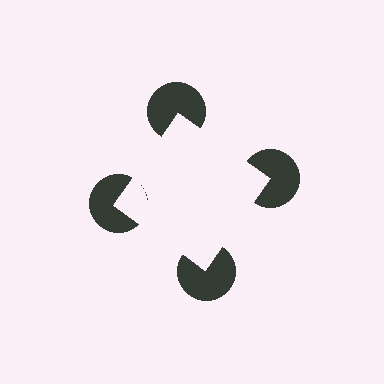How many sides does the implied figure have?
4 sides.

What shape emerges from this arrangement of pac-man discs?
An illusory square — its edges are inferred from the aligned wedge cuts in the pac-man discs, not physically drawn.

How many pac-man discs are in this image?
There are 4 — one at each vertex of the illusory square.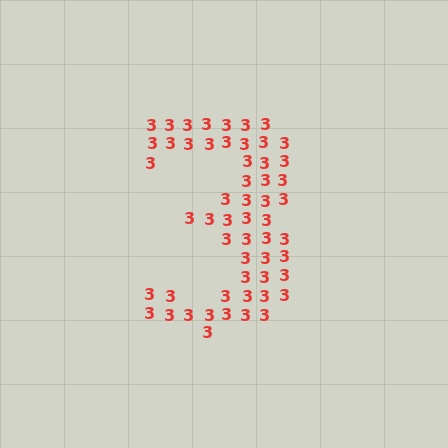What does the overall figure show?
The overall figure shows the digit 3.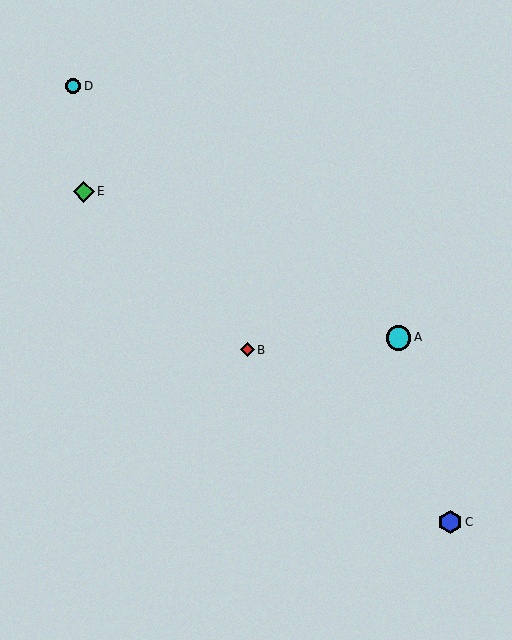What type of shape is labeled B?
Shape B is a red diamond.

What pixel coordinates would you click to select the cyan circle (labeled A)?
Click at (399, 338) to select the cyan circle A.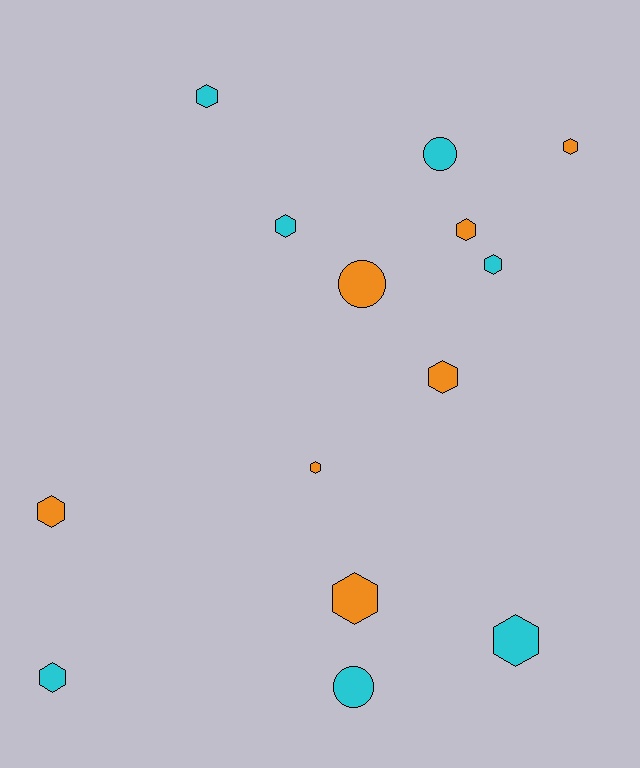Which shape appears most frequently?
Hexagon, with 11 objects.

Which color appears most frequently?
Orange, with 7 objects.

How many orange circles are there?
There is 1 orange circle.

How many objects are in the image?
There are 14 objects.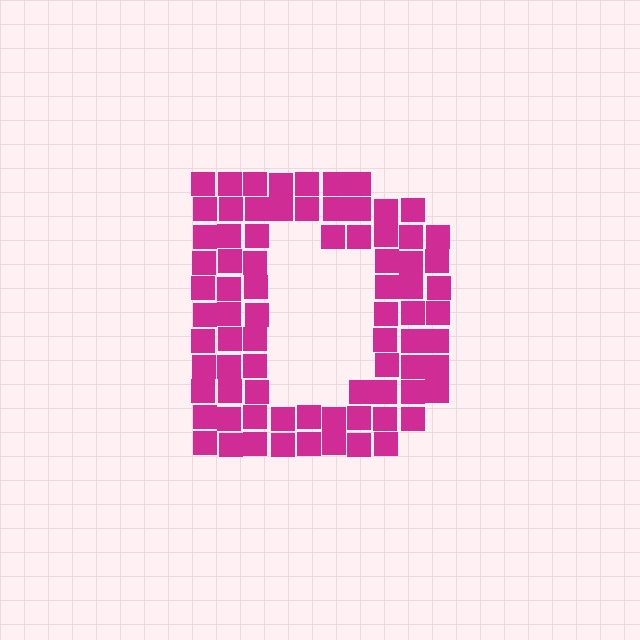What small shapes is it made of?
It is made of small squares.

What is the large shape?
The large shape is the letter D.